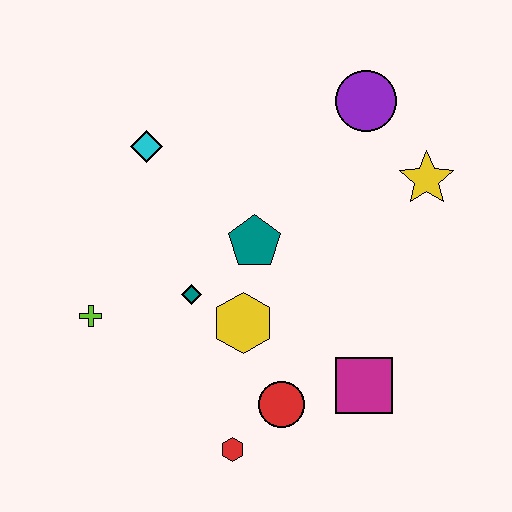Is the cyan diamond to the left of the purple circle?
Yes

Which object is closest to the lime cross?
The teal diamond is closest to the lime cross.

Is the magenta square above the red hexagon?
Yes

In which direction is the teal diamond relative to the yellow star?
The teal diamond is to the left of the yellow star.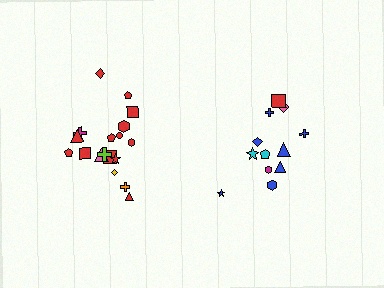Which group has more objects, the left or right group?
The left group.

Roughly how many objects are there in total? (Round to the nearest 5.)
Roughly 30 objects in total.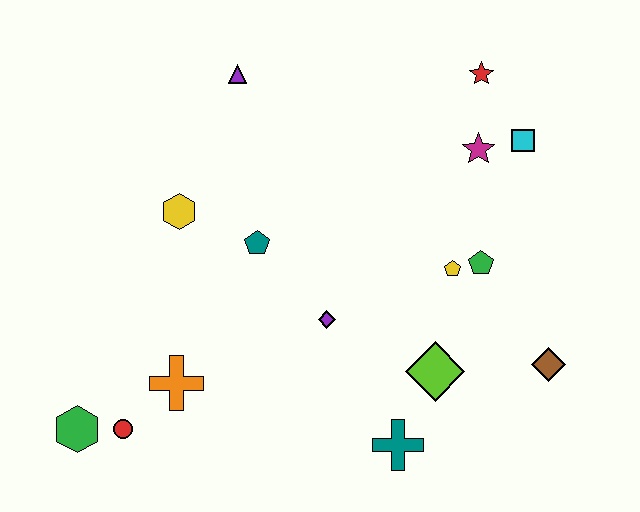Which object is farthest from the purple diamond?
The red star is farthest from the purple diamond.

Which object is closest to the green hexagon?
The red circle is closest to the green hexagon.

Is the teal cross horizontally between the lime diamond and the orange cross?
Yes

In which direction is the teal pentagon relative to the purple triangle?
The teal pentagon is below the purple triangle.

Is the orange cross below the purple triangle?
Yes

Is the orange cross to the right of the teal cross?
No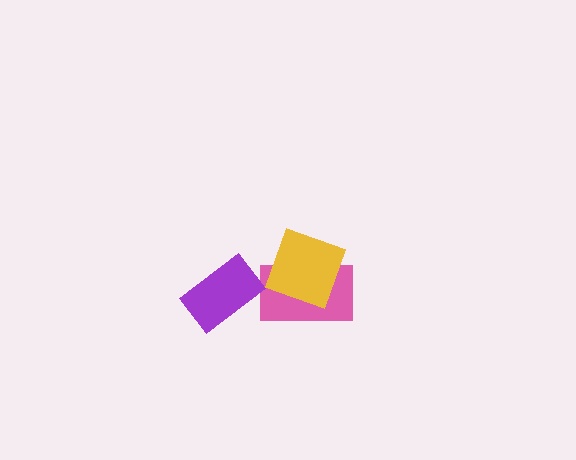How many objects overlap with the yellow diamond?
1 object overlaps with the yellow diamond.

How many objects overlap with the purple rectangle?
0 objects overlap with the purple rectangle.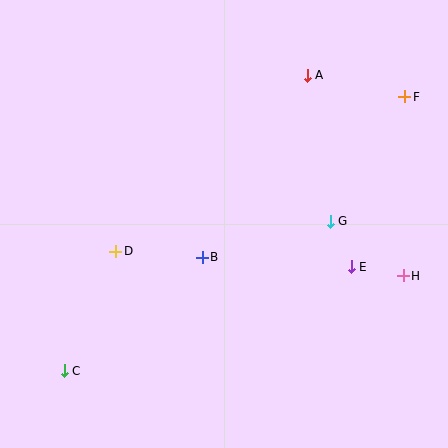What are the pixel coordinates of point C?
Point C is at (64, 371).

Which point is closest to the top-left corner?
Point D is closest to the top-left corner.